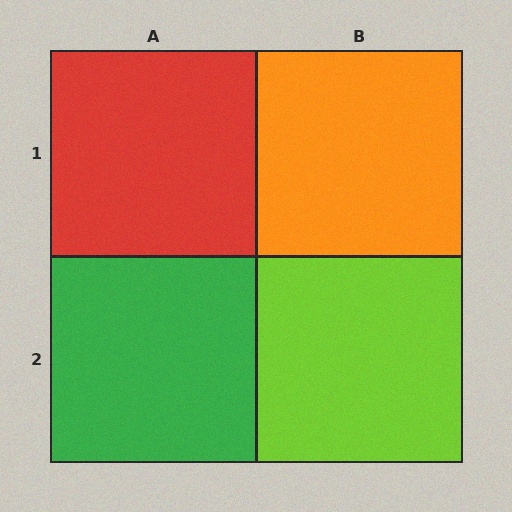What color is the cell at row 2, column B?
Lime.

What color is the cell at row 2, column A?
Green.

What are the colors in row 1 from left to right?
Red, orange.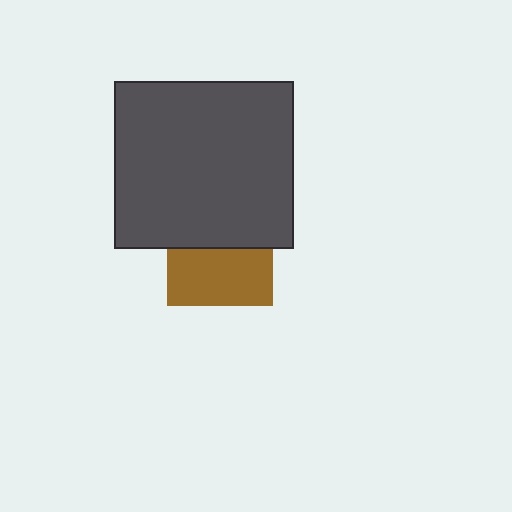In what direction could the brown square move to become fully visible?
The brown square could move down. That would shift it out from behind the dark gray rectangle entirely.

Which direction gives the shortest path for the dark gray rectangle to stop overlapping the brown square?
Moving up gives the shortest separation.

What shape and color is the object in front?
The object in front is a dark gray rectangle.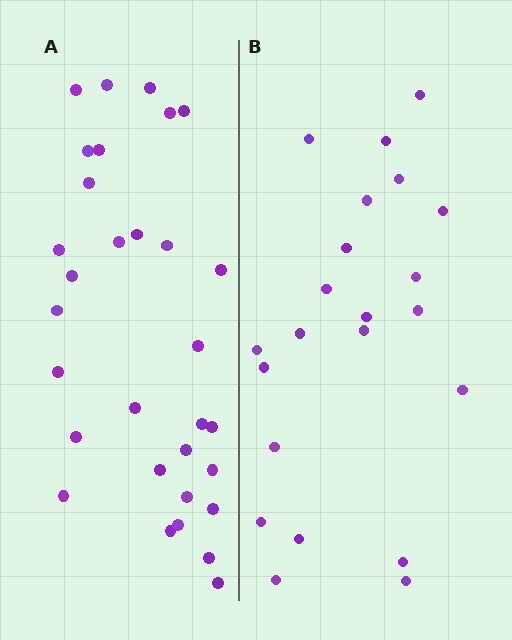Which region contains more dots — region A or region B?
Region A (the left region) has more dots.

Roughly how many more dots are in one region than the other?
Region A has roughly 8 or so more dots than region B.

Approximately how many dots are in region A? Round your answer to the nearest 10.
About 30 dots. (The exact count is 31, which rounds to 30.)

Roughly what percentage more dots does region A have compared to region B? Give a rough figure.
About 40% more.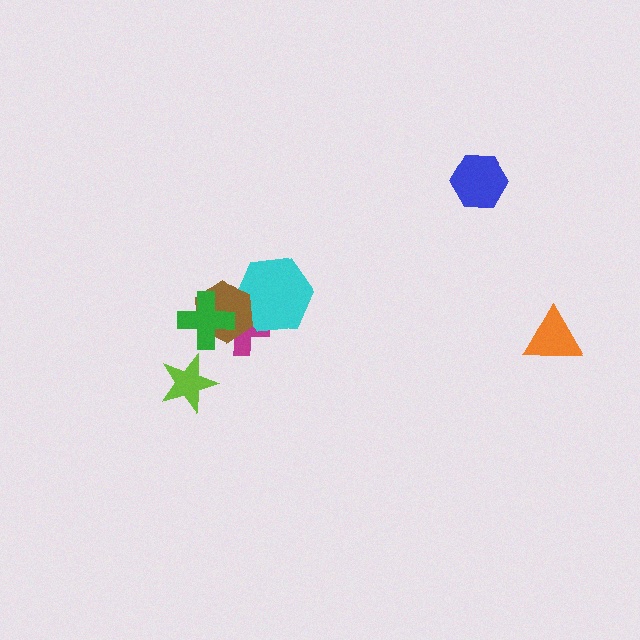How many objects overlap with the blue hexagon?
0 objects overlap with the blue hexagon.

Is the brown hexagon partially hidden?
Yes, it is partially covered by another shape.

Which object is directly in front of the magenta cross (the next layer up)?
The cyan hexagon is directly in front of the magenta cross.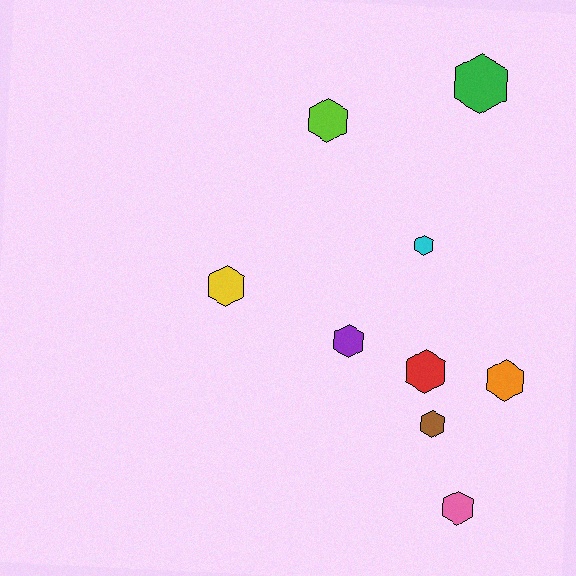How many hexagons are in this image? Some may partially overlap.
There are 9 hexagons.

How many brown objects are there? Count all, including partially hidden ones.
There is 1 brown object.